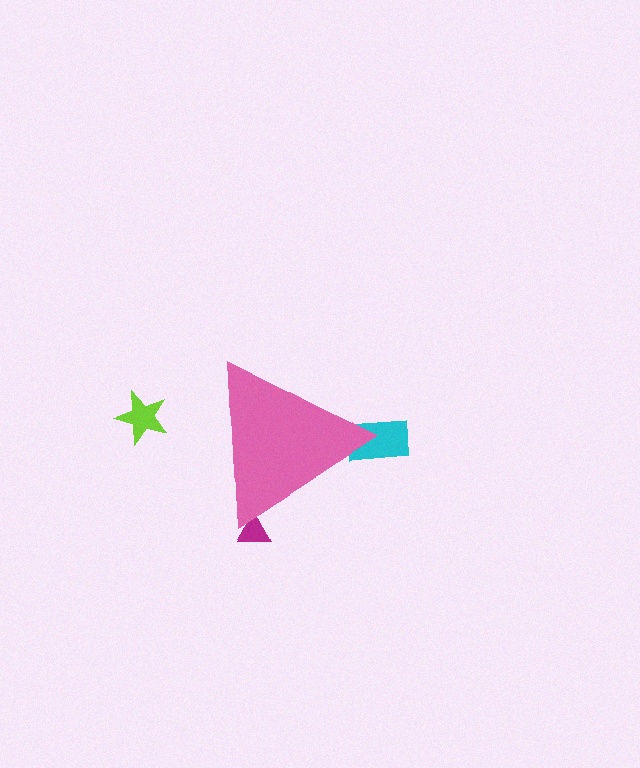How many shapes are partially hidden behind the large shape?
2 shapes are partially hidden.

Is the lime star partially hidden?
No, the lime star is fully visible.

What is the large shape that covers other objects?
A pink triangle.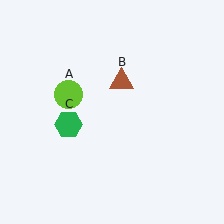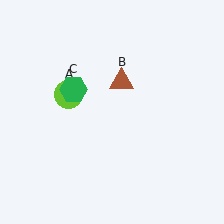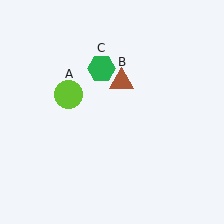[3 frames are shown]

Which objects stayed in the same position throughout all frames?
Lime circle (object A) and brown triangle (object B) remained stationary.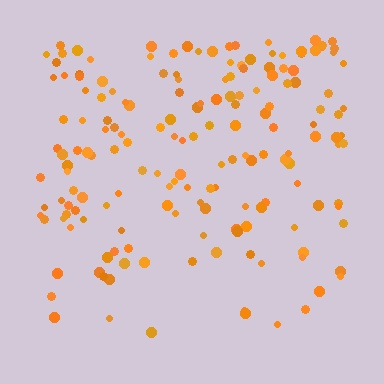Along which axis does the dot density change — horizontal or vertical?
Vertical.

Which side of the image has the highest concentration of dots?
The top.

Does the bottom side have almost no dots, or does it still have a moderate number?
Still a moderate number, just noticeably fewer than the top.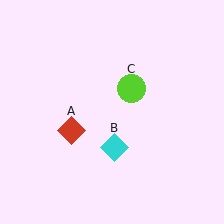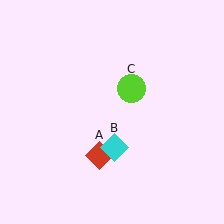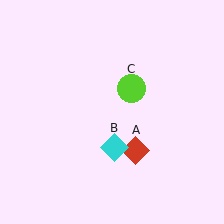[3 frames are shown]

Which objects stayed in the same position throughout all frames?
Cyan diamond (object B) and lime circle (object C) remained stationary.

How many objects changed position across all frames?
1 object changed position: red diamond (object A).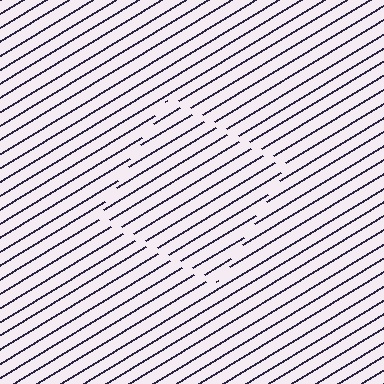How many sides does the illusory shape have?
4 sides — the line-ends trace a square.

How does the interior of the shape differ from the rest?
The interior of the shape contains the same grating, shifted by half a period — the contour is defined by the phase discontinuity where line-ends from the inner and outer gratings abut.